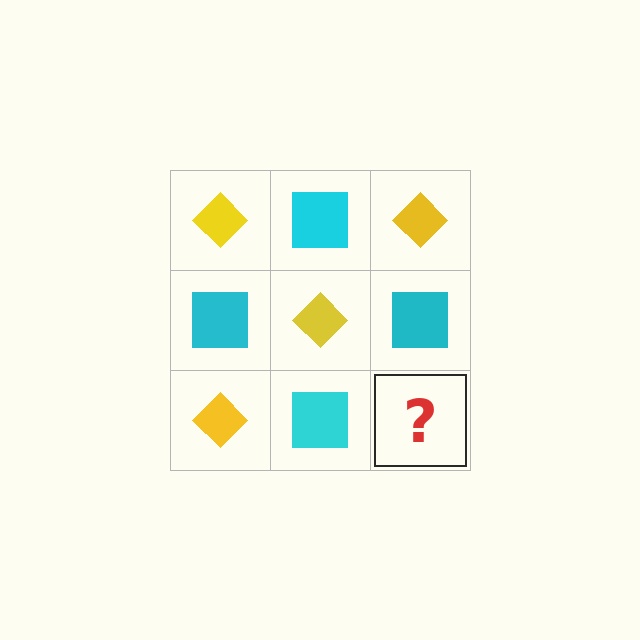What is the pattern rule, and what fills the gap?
The rule is that it alternates yellow diamond and cyan square in a checkerboard pattern. The gap should be filled with a yellow diamond.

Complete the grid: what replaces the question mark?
The question mark should be replaced with a yellow diamond.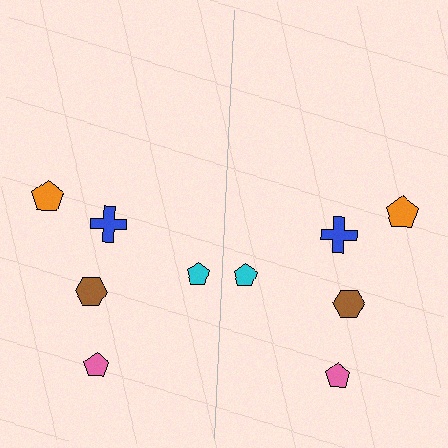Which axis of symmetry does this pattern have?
The pattern has a vertical axis of symmetry running through the center of the image.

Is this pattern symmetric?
Yes, this pattern has bilateral (reflection) symmetry.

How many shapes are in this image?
There are 10 shapes in this image.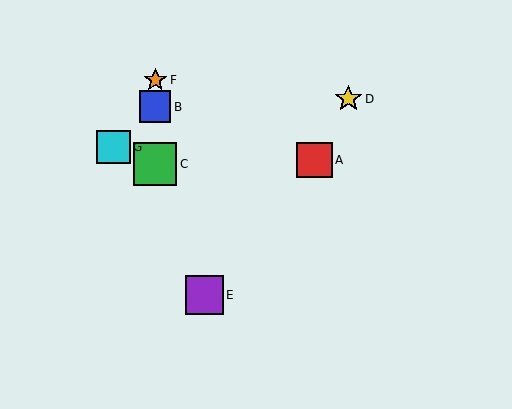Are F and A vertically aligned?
No, F is at x≈155 and A is at x≈314.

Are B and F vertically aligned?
Yes, both are at x≈155.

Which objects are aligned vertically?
Objects B, C, F are aligned vertically.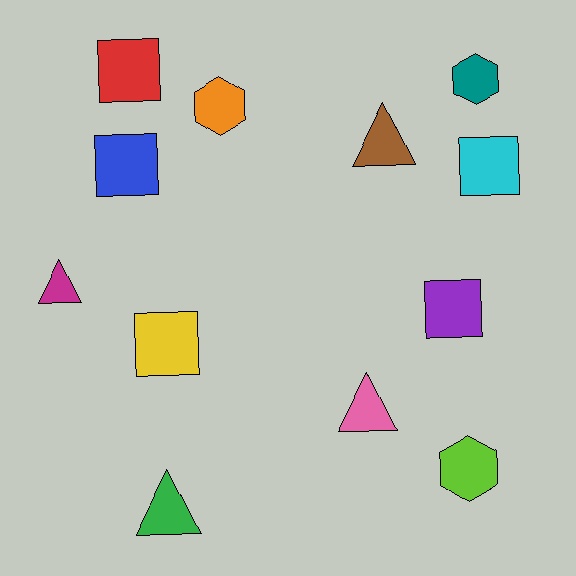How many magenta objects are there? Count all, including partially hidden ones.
There is 1 magenta object.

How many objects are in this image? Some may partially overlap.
There are 12 objects.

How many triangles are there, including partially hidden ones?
There are 4 triangles.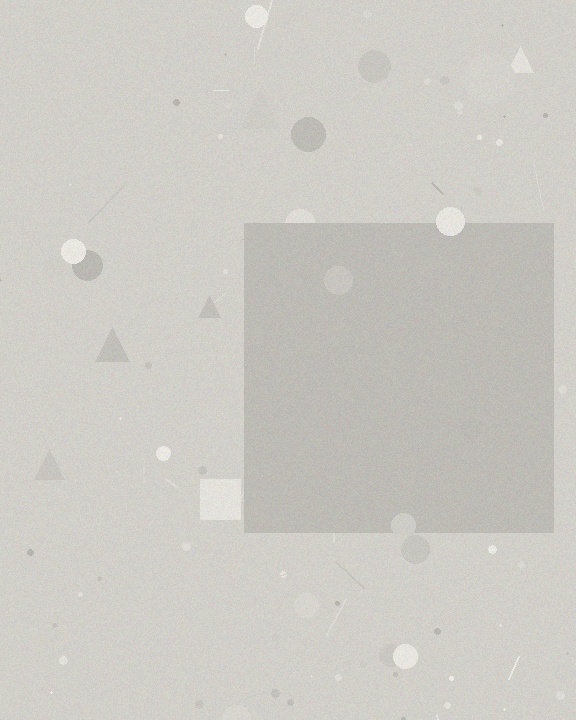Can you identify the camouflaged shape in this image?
The camouflaged shape is a square.